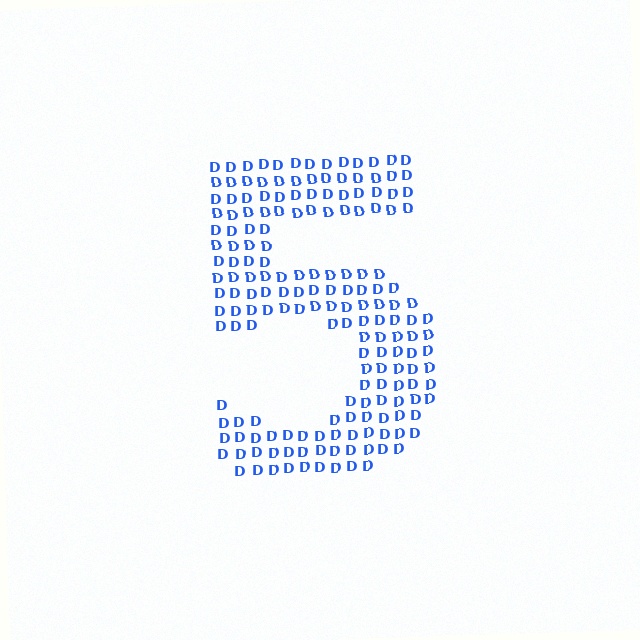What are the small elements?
The small elements are letter D's.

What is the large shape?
The large shape is the digit 5.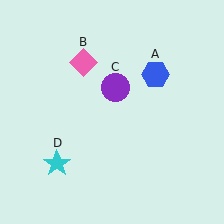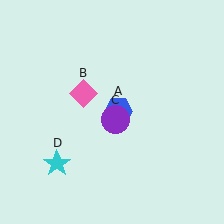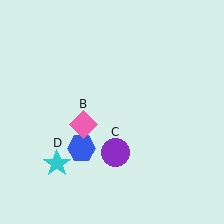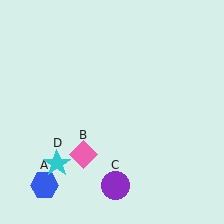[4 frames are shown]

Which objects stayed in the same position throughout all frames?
Cyan star (object D) remained stationary.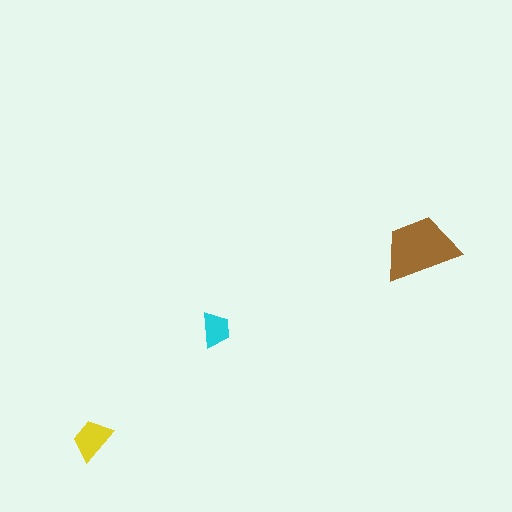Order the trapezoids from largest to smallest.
the brown one, the yellow one, the cyan one.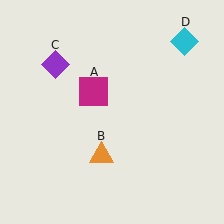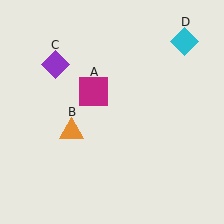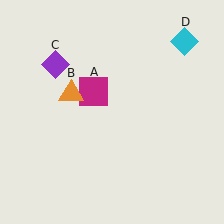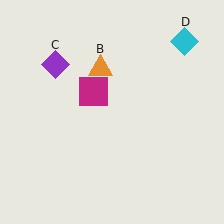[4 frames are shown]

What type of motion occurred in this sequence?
The orange triangle (object B) rotated clockwise around the center of the scene.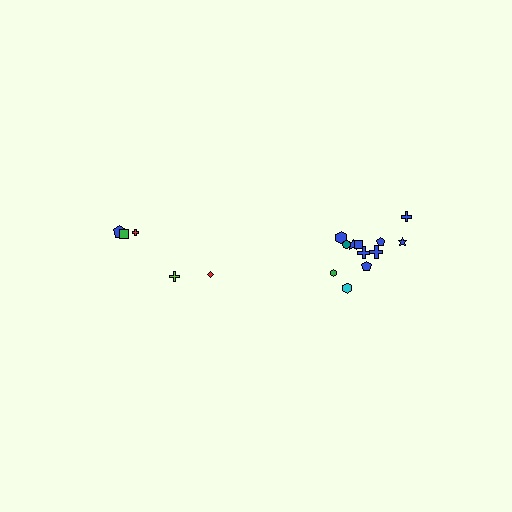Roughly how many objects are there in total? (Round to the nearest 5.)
Roughly 15 objects in total.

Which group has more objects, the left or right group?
The right group.